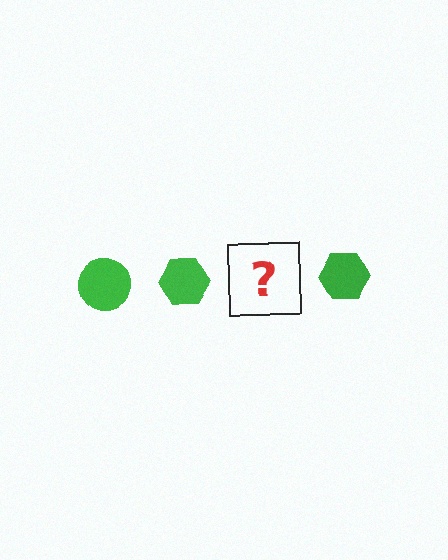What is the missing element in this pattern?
The missing element is a green circle.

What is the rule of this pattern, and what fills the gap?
The rule is that the pattern cycles through circle, hexagon shapes in green. The gap should be filled with a green circle.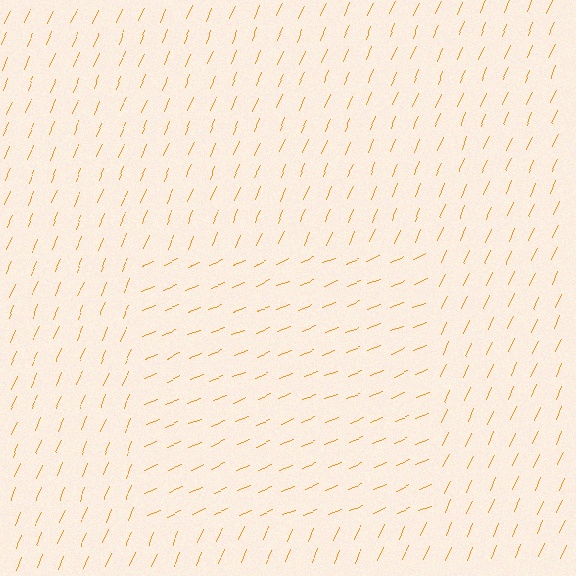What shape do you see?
I see a rectangle.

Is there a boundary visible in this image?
Yes, there is a texture boundary formed by a change in line orientation.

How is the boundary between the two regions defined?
The boundary is defined purely by a change in line orientation (approximately 45 degrees difference). All lines are the same color and thickness.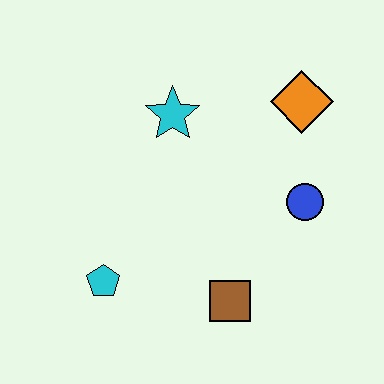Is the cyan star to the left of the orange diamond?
Yes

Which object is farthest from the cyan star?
The brown square is farthest from the cyan star.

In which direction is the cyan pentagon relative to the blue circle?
The cyan pentagon is to the left of the blue circle.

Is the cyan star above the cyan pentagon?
Yes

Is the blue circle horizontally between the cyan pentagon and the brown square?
No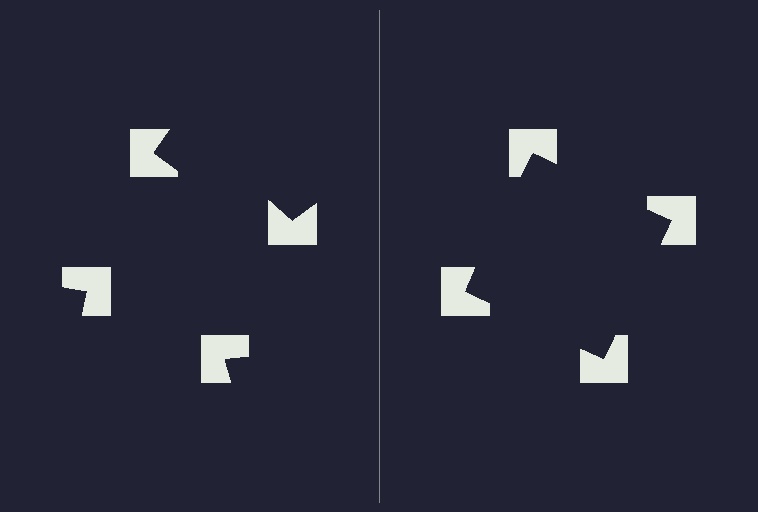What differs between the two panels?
The notched squares are positioned identically on both sides; only the wedge orientations differ. On the right they align to a square; on the left they are misaligned.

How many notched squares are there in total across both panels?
8 — 4 on each side.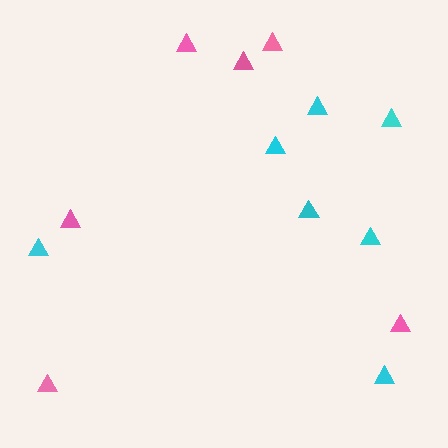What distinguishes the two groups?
There are 2 groups: one group of cyan triangles (7) and one group of pink triangles (6).